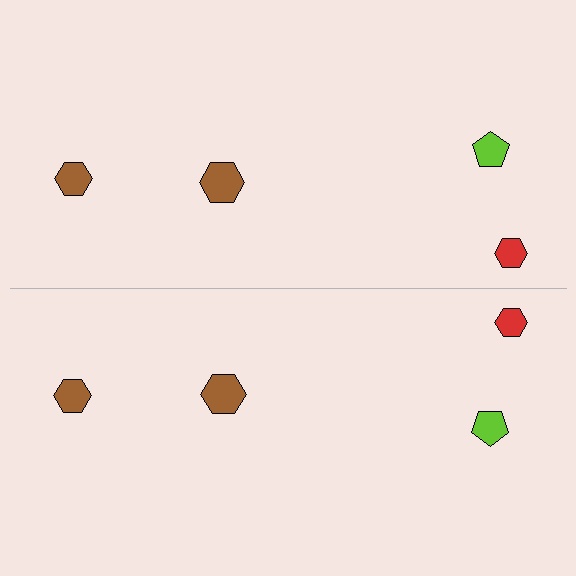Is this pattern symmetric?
Yes, this pattern has bilateral (reflection) symmetry.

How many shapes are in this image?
There are 8 shapes in this image.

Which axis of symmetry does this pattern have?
The pattern has a horizontal axis of symmetry running through the center of the image.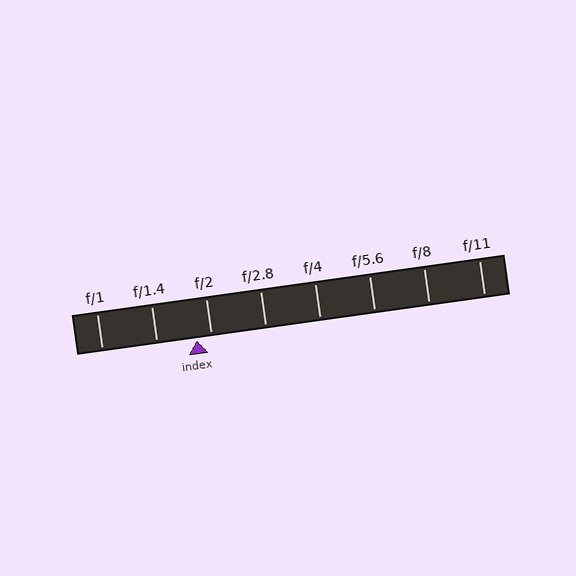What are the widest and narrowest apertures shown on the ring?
The widest aperture shown is f/1 and the narrowest is f/11.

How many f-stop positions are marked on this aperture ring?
There are 8 f-stop positions marked.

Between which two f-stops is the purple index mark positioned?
The index mark is between f/1.4 and f/2.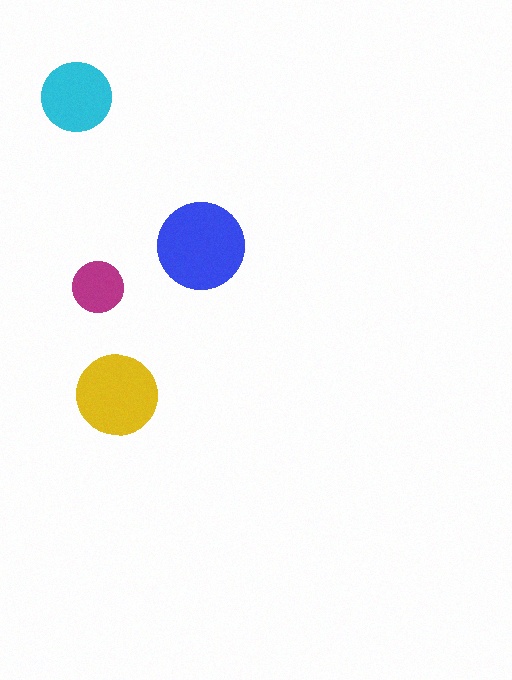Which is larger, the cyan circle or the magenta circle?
The cyan one.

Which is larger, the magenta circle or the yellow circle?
The yellow one.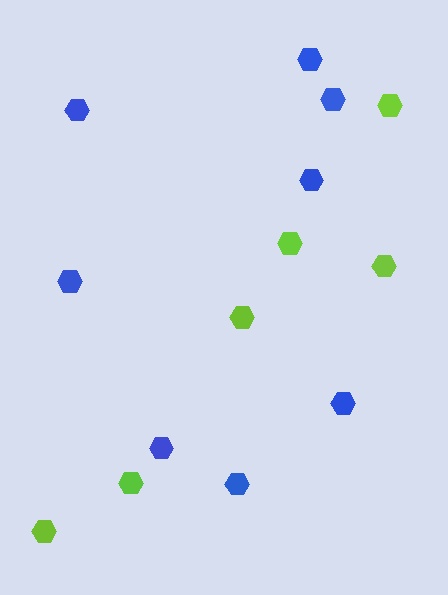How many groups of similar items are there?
There are 2 groups: one group of blue hexagons (8) and one group of lime hexagons (6).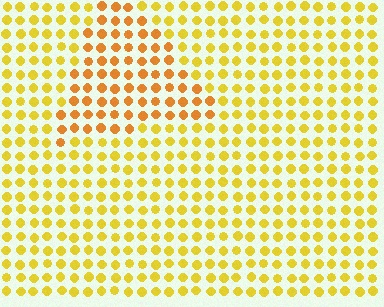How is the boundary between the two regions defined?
The boundary is defined purely by a slight shift in hue (about 25 degrees). Spacing, size, and orientation are identical on both sides.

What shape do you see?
I see a triangle.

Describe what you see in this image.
The image is filled with small yellow elements in a uniform arrangement. A triangle-shaped region is visible where the elements are tinted to a slightly different hue, forming a subtle color boundary.